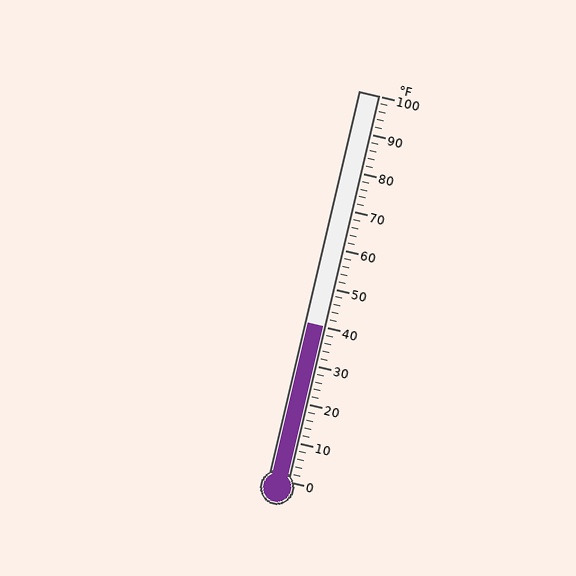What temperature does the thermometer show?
The thermometer shows approximately 40°F.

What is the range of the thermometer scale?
The thermometer scale ranges from 0°F to 100°F.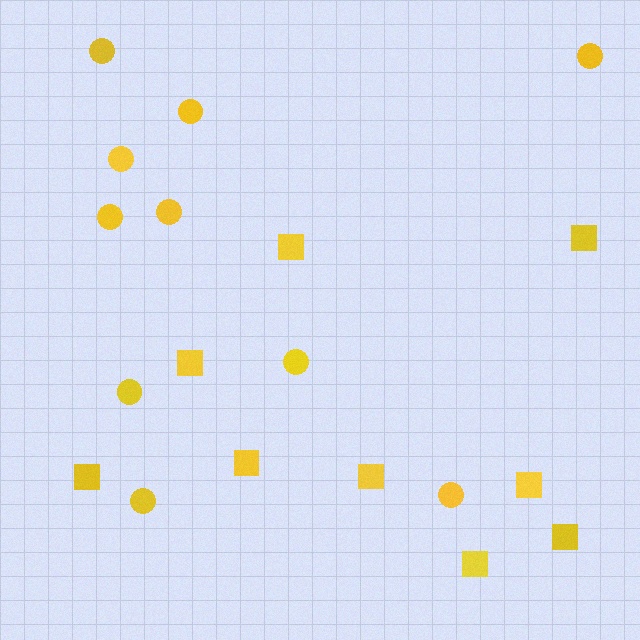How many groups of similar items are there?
There are 2 groups: one group of squares (9) and one group of circles (10).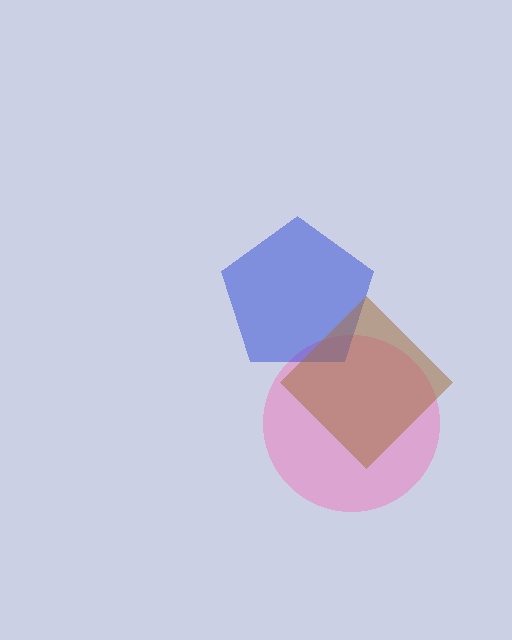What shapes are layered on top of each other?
The layered shapes are: a pink circle, a blue pentagon, a brown diamond.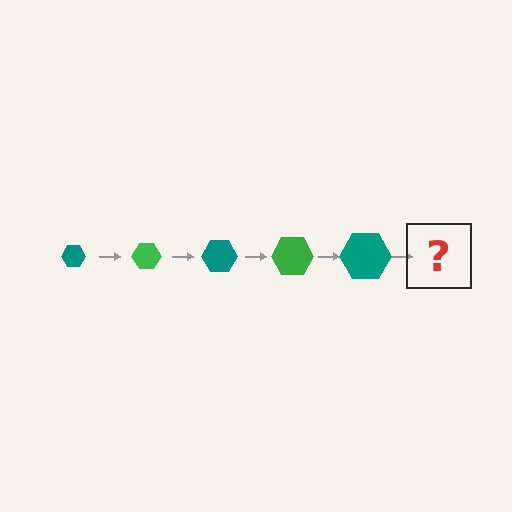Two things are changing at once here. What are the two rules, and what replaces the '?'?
The two rules are that the hexagon grows larger each step and the color cycles through teal and green. The '?' should be a green hexagon, larger than the previous one.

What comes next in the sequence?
The next element should be a green hexagon, larger than the previous one.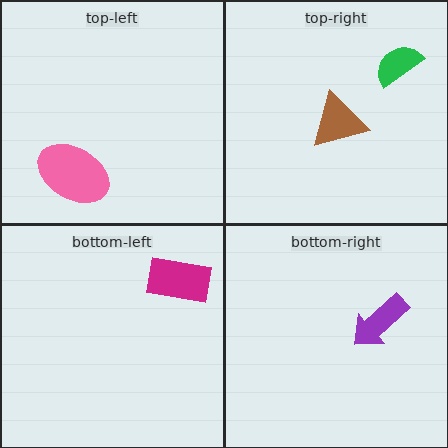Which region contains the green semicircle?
The top-right region.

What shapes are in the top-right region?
The green semicircle, the brown triangle.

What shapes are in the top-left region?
The pink ellipse.